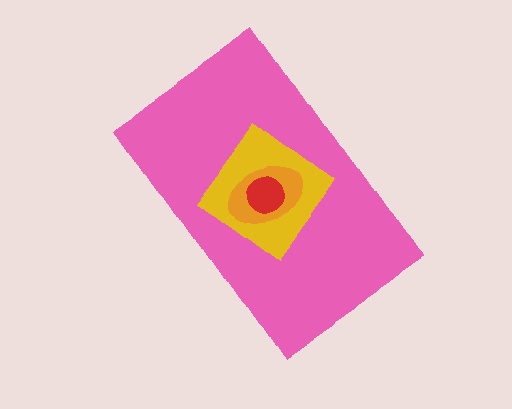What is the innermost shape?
The red circle.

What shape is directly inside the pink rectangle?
The yellow diamond.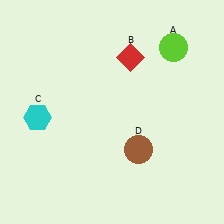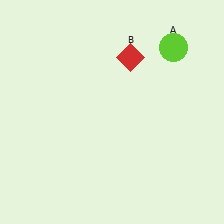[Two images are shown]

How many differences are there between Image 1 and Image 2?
There are 2 differences between the two images.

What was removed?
The cyan hexagon (C), the brown circle (D) were removed in Image 2.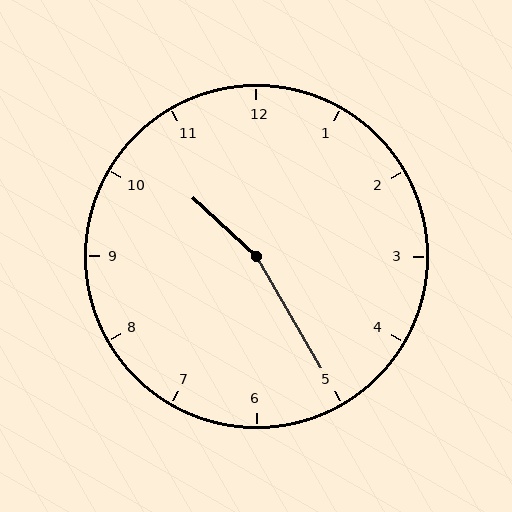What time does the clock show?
10:25.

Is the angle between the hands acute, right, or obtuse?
It is obtuse.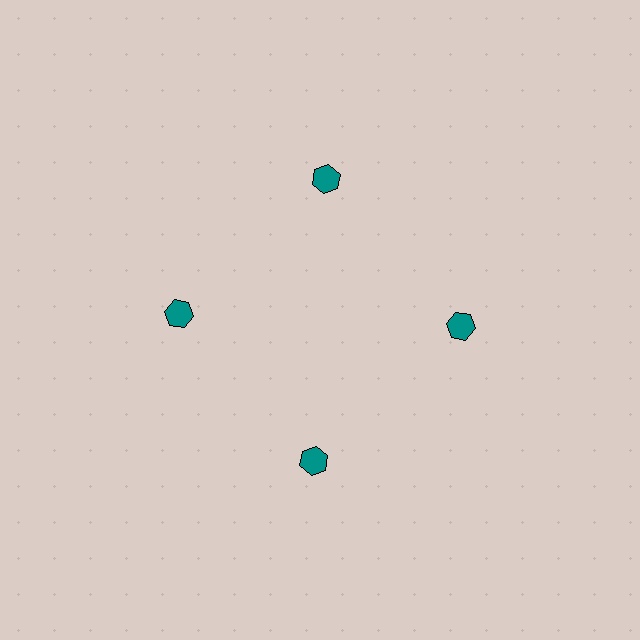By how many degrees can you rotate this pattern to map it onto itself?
The pattern maps onto itself every 90 degrees of rotation.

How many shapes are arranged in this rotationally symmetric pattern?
There are 4 shapes, arranged in 4 groups of 1.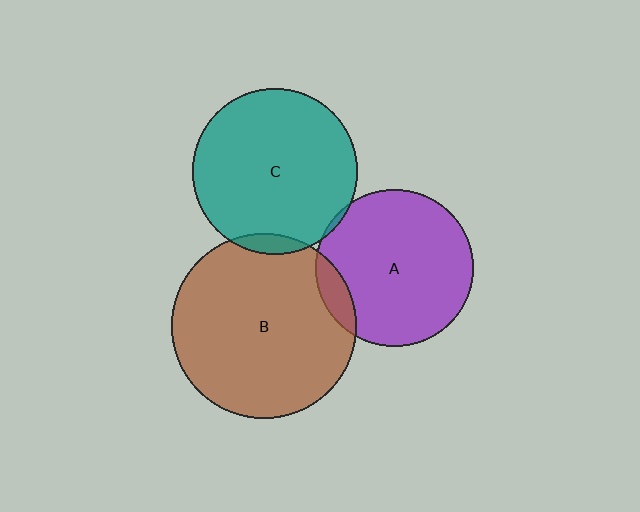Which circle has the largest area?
Circle B (brown).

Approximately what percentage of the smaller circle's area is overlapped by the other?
Approximately 5%.